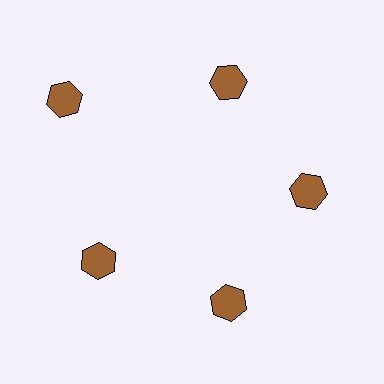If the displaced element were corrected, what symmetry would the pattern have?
It would have 5-fold rotational symmetry — the pattern would map onto itself every 72 degrees.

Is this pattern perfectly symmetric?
No. The 5 brown hexagons are arranged in a ring, but one element near the 10 o'clock position is pushed outward from the center, breaking the 5-fold rotational symmetry.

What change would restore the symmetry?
The symmetry would be restored by moving it inward, back onto the ring so that all 5 hexagons sit at equal angles and equal distance from the center.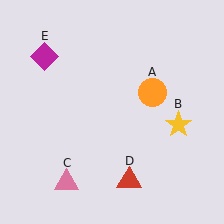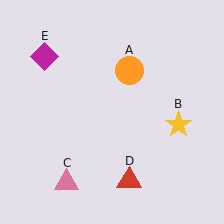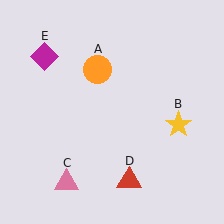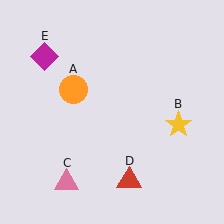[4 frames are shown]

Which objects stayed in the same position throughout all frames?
Yellow star (object B) and pink triangle (object C) and red triangle (object D) and magenta diamond (object E) remained stationary.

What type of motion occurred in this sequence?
The orange circle (object A) rotated counterclockwise around the center of the scene.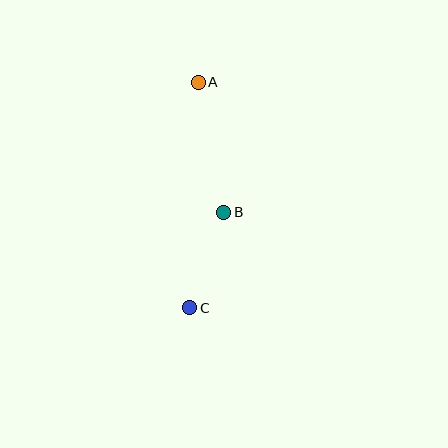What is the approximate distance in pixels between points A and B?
The distance between A and B is approximately 133 pixels.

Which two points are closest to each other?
Points B and C are closest to each other.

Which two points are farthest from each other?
Points A and C are farthest from each other.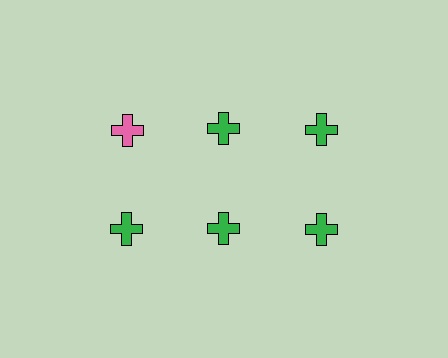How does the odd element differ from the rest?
It has a different color: pink instead of green.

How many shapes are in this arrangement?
There are 6 shapes arranged in a grid pattern.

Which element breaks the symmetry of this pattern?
The pink cross in the top row, leftmost column breaks the symmetry. All other shapes are green crosses.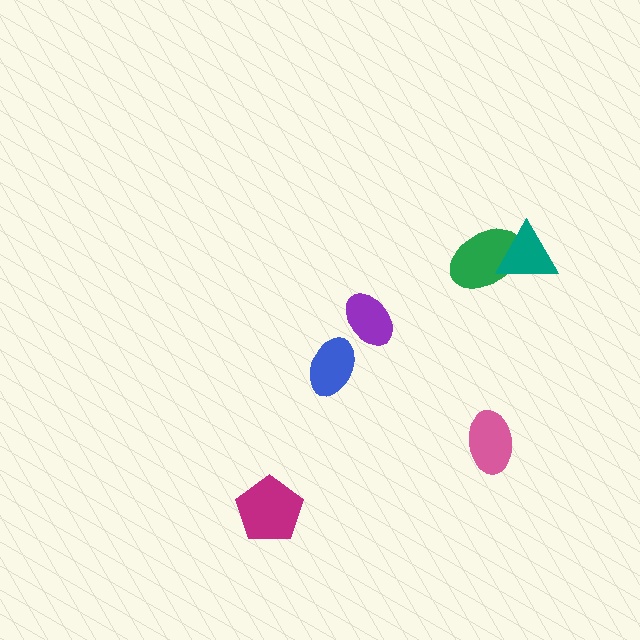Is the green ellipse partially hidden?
Yes, it is partially covered by another shape.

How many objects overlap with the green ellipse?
1 object overlaps with the green ellipse.